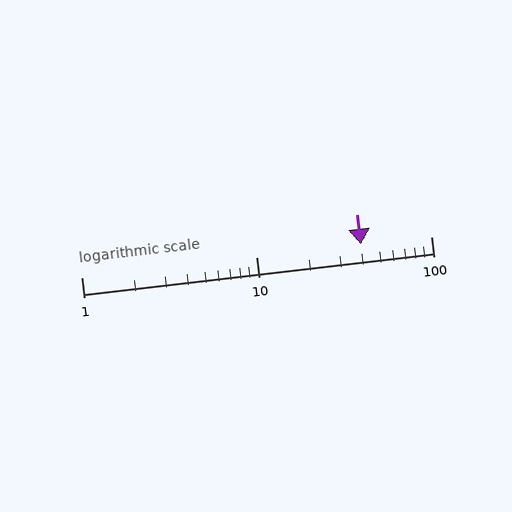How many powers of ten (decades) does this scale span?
The scale spans 2 decades, from 1 to 100.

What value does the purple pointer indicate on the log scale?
The pointer indicates approximately 40.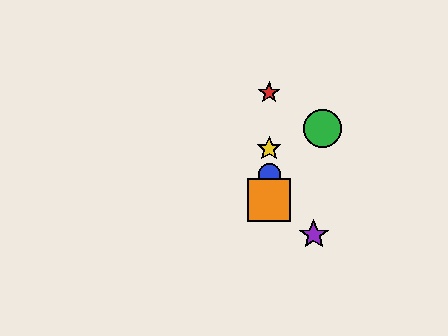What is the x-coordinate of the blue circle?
The blue circle is at x≈269.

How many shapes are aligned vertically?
4 shapes (the red star, the blue circle, the yellow star, the orange square) are aligned vertically.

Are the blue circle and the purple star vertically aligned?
No, the blue circle is at x≈269 and the purple star is at x≈314.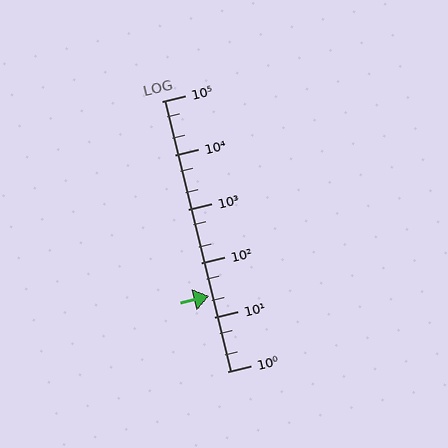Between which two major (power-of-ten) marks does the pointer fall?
The pointer is between 10 and 100.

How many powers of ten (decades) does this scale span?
The scale spans 5 decades, from 1 to 100000.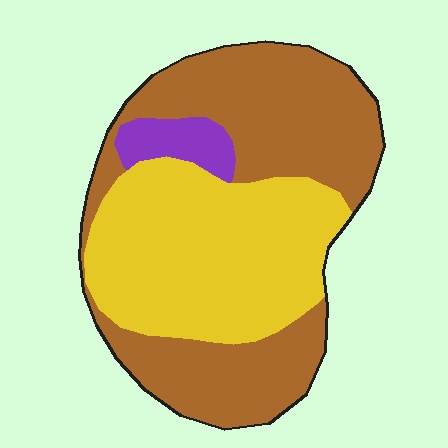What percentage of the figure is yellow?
Yellow covers 44% of the figure.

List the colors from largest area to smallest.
From largest to smallest: brown, yellow, purple.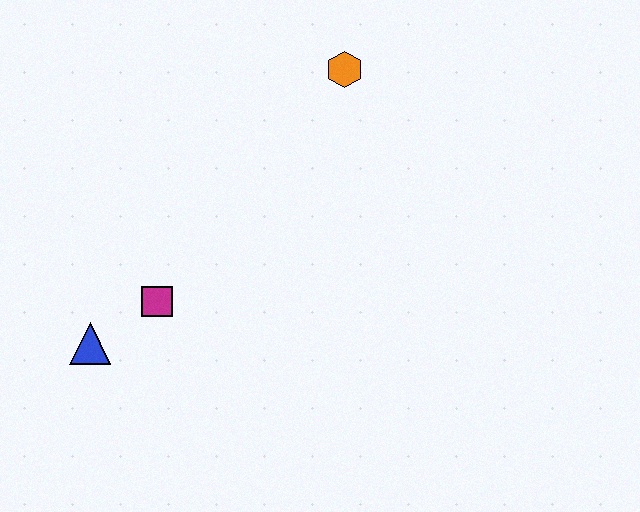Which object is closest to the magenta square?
The blue triangle is closest to the magenta square.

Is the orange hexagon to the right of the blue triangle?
Yes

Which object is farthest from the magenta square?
The orange hexagon is farthest from the magenta square.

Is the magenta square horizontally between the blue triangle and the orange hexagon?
Yes